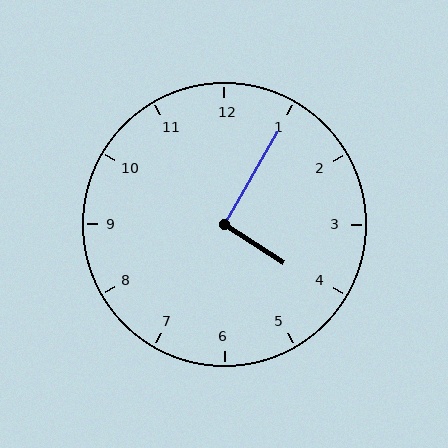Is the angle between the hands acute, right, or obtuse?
It is right.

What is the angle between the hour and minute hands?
Approximately 92 degrees.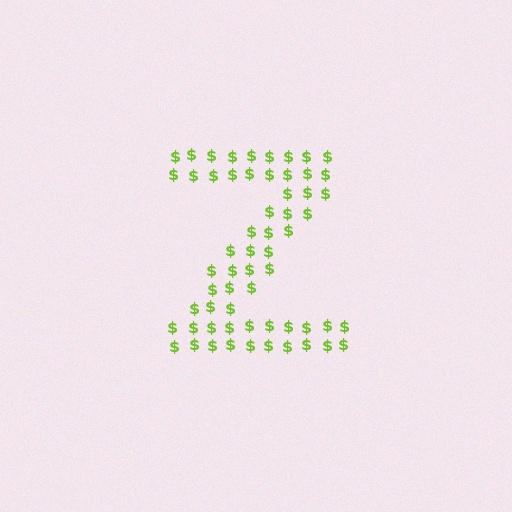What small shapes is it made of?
It is made of small dollar signs.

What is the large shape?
The large shape is the letter Z.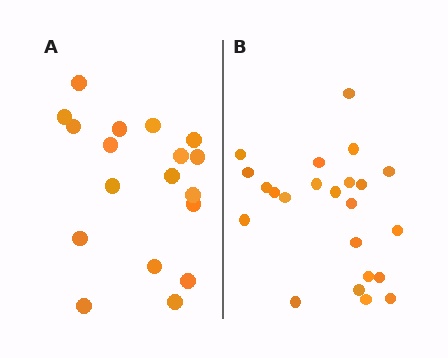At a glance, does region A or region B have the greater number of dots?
Region B (the right region) has more dots.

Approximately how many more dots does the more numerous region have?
Region B has about 5 more dots than region A.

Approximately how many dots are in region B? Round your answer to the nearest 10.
About 20 dots. (The exact count is 23, which rounds to 20.)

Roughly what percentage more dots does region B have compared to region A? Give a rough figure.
About 30% more.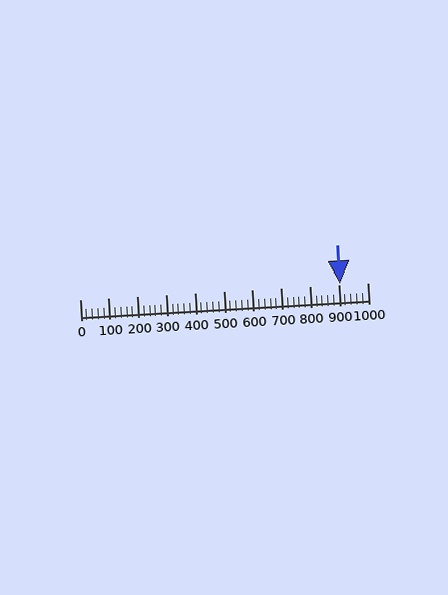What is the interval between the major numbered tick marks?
The major tick marks are spaced 100 units apart.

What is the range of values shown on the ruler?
The ruler shows values from 0 to 1000.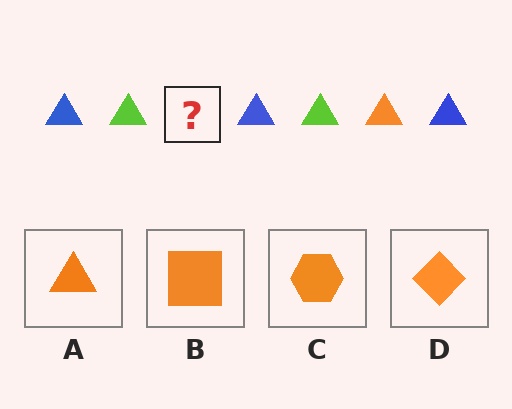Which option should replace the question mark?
Option A.